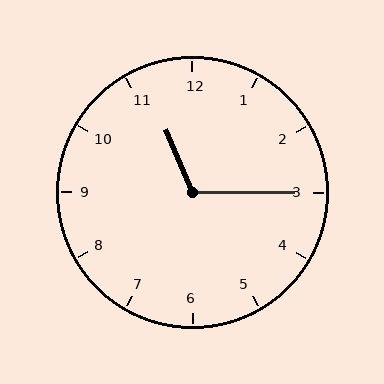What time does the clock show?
11:15.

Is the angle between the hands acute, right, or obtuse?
It is obtuse.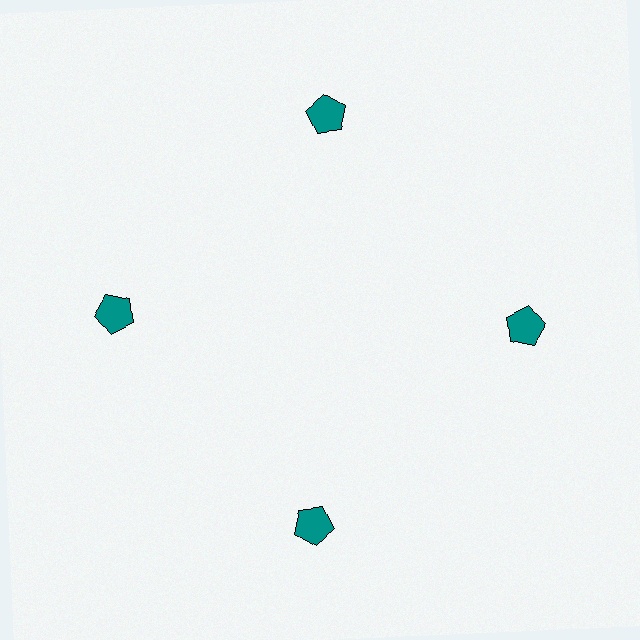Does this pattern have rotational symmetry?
Yes, this pattern has 4-fold rotational symmetry. It looks the same after rotating 90 degrees around the center.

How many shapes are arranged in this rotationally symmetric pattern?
There are 4 shapes, arranged in 4 groups of 1.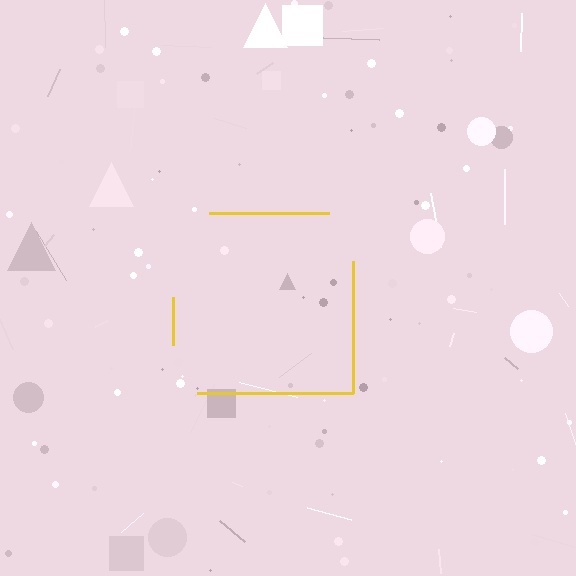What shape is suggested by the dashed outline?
The dashed outline suggests a square.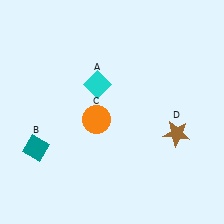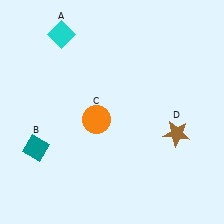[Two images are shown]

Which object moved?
The cyan diamond (A) moved up.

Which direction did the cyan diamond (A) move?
The cyan diamond (A) moved up.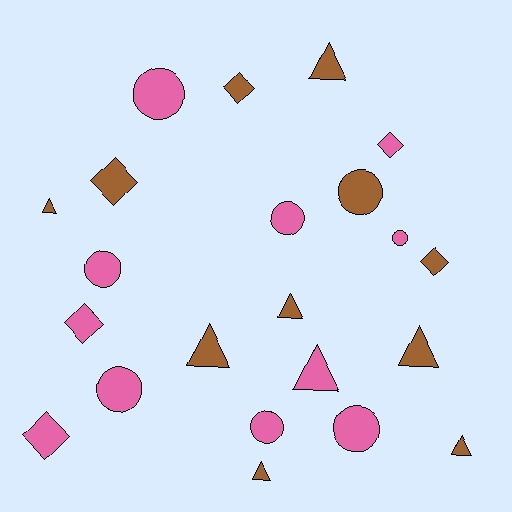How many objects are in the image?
There are 22 objects.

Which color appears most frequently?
Pink, with 11 objects.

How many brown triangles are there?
There are 7 brown triangles.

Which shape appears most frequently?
Triangle, with 8 objects.